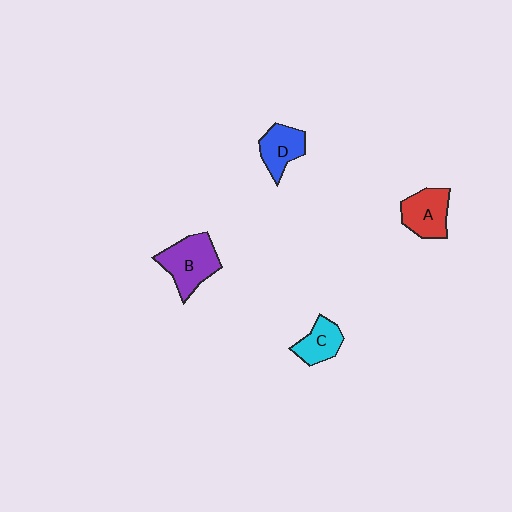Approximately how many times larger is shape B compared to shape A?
Approximately 1.2 times.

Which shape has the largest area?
Shape B (purple).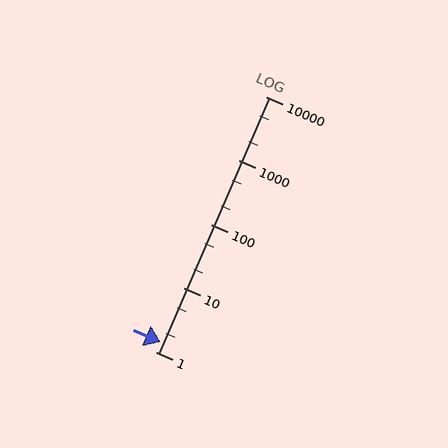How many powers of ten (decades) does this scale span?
The scale spans 4 decades, from 1 to 10000.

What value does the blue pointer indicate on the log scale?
The pointer indicates approximately 1.4.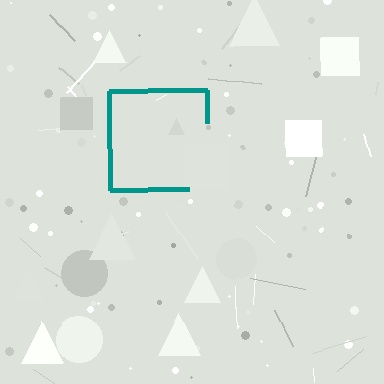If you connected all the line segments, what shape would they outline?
They would outline a square.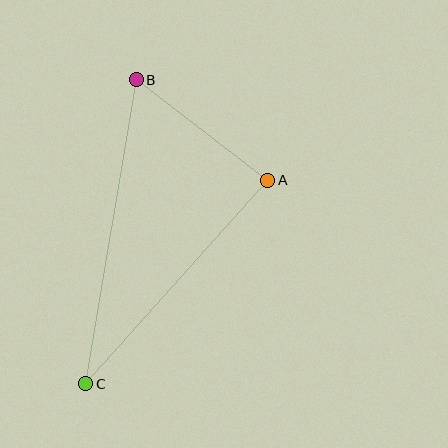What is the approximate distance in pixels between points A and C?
The distance between A and C is approximately 273 pixels.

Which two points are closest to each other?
Points A and B are closest to each other.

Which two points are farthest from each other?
Points B and C are farthest from each other.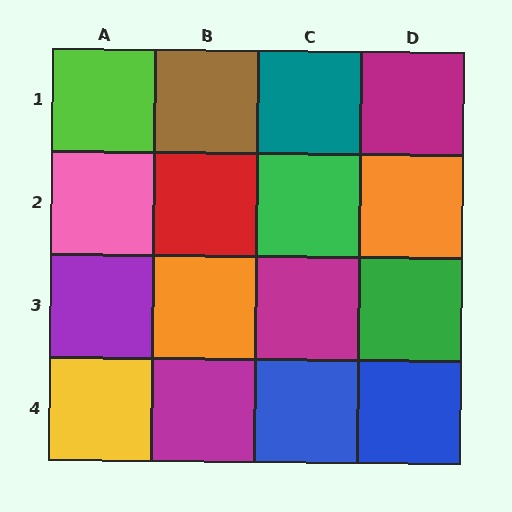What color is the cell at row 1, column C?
Teal.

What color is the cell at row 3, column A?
Purple.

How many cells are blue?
2 cells are blue.